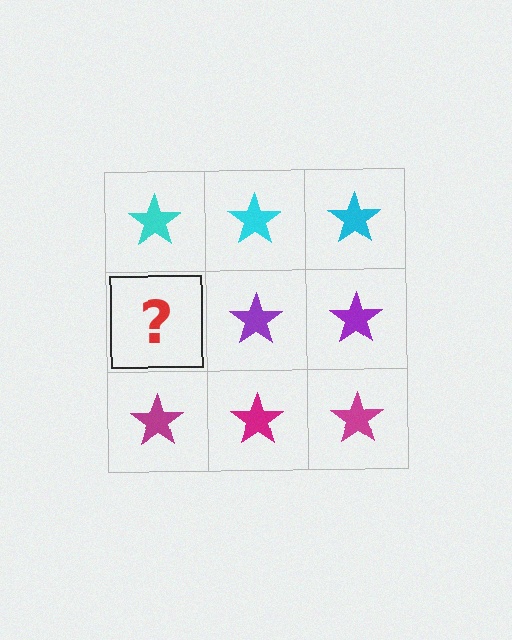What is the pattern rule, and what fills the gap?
The rule is that each row has a consistent color. The gap should be filled with a purple star.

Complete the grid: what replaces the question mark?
The question mark should be replaced with a purple star.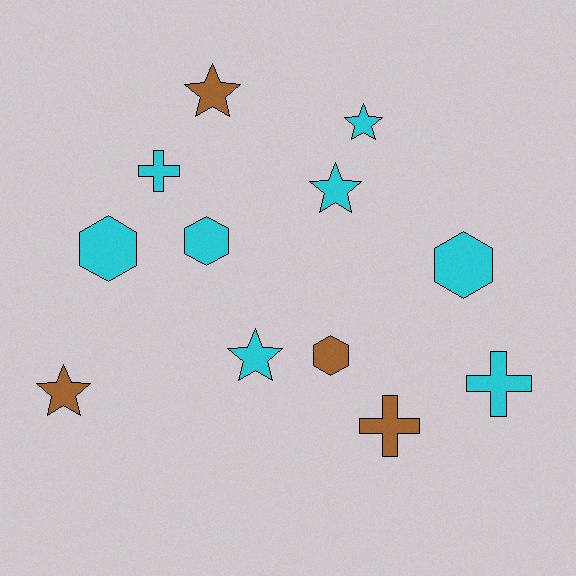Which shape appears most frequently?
Star, with 5 objects.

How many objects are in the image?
There are 12 objects.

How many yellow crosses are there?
There are no yellow crosses.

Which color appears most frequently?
Cyan, with 8 objects.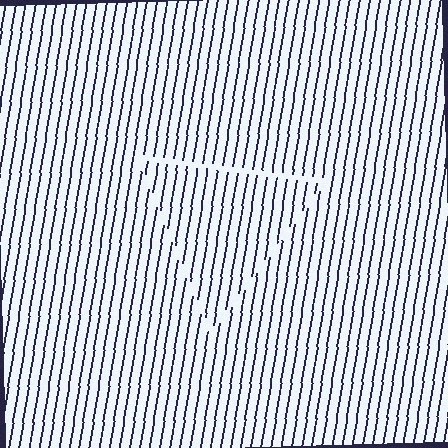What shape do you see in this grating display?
An illusory triangle. The interior of the shape contains the same grating, shifted by half a period — the contour is defined by the phase discontinuity where line-ends from the inner and outer gratings abut.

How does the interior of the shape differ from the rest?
The interior of the shape contains the same grating, shifted by half a period — the contour is defined by the phase discontinuity where line-ends from the inner and outer gratings abut.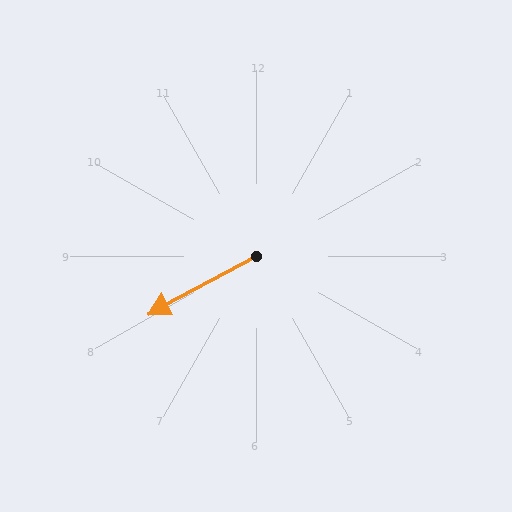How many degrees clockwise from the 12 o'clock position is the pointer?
Approximately 242 degrees.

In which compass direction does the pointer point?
Southwest.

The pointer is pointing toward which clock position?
Roughly 8 o'clock.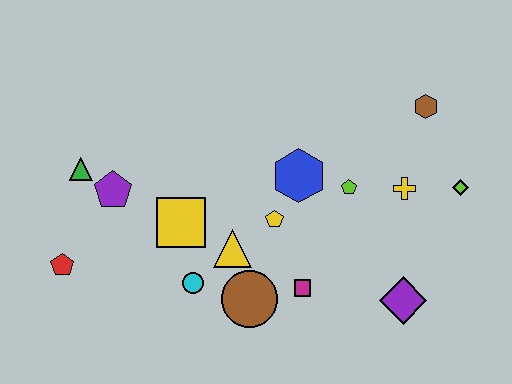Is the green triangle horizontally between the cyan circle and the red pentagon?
Yes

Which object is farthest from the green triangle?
The lime diamond is farthest from the green triangle.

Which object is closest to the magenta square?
The brown circle is closest to the magenta square.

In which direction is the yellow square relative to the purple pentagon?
The yellow square is to the right of the purple pentagon.